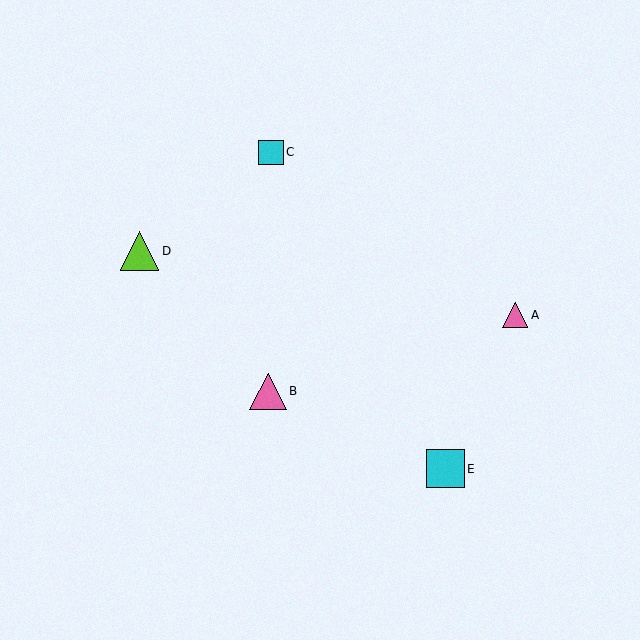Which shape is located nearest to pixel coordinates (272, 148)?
The cyan square (labeled C) at (271, 152) is nearest to that location.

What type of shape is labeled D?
Shape D is a lime triangle.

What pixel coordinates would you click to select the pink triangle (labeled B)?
Click at (268, 391) to select the pink triangle B.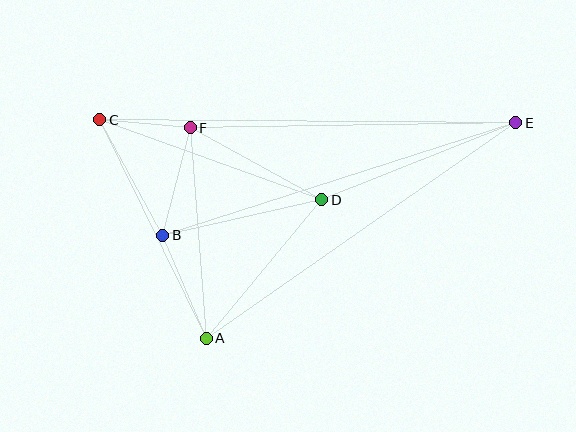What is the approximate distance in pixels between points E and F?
The distance between E and F is approximately 325 pixels.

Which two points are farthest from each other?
Points C and E are farthest from each other.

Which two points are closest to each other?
Points C and F are closest to each other.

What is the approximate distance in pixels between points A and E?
The distance between A and E is approximately 377 pixels.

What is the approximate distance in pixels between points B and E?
The distance between B and E is approximately 370 pixels.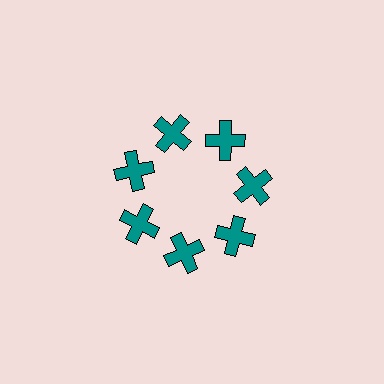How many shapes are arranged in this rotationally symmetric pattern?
There are 7 shapes, arranged in 7 groups of 1.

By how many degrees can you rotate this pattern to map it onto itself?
The pattern maps onto itself every 51 degrees of rotation.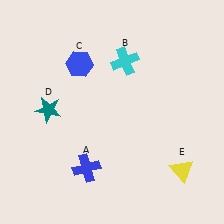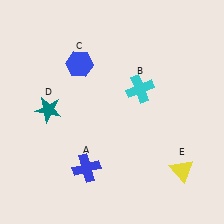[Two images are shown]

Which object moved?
The cyan cross (B) moved down.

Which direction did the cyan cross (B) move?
The cyan cross (B) moved down.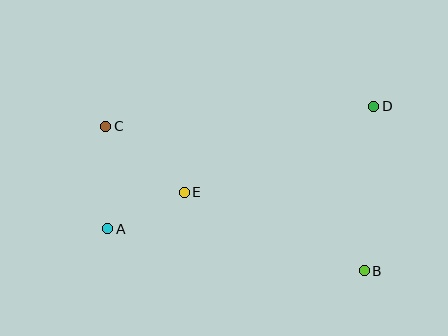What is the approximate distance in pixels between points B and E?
The distance between B and E is approximately 197 pixels.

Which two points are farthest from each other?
Points B and C are farthest from each other.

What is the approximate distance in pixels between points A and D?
The distance between A and D is approximately 293 pixels.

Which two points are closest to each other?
Points A and E are closest to each other.